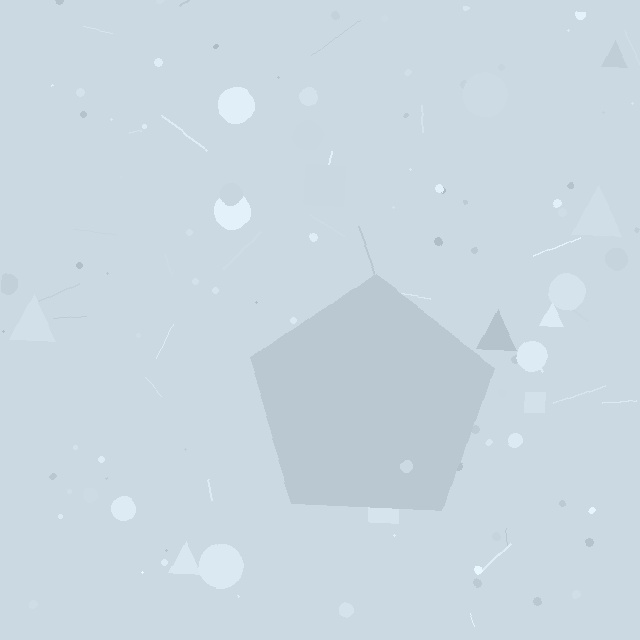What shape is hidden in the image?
A pentagon is hidden in the image.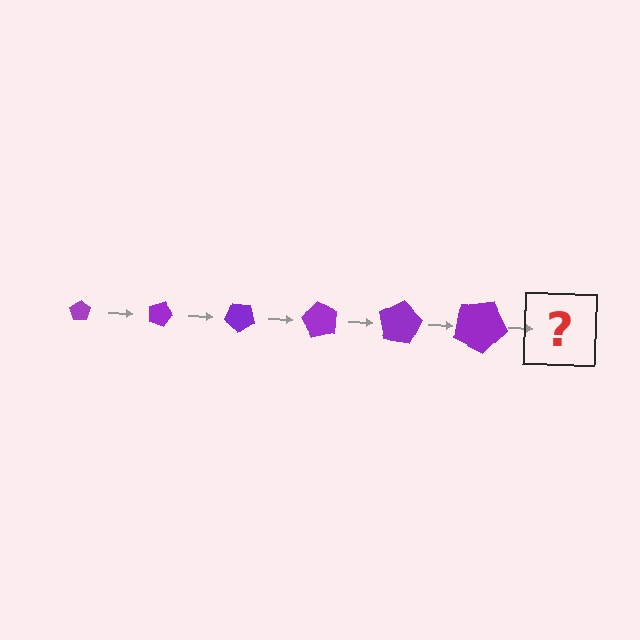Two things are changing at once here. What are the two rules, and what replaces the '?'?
The two rules are that the pentagon grows larger each step and it rotates 20 degrees each step. The '?' should be a pentagon, larger than the previous one and rotated 120 degrees from the start.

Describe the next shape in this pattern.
It should be a pentagon, larger than the previous one and rotated 120 degrees from the start.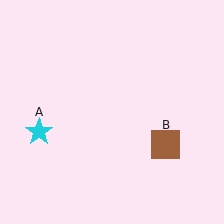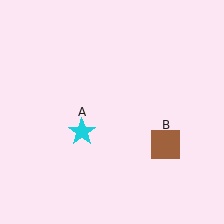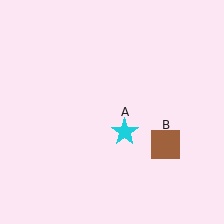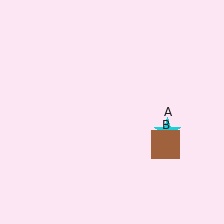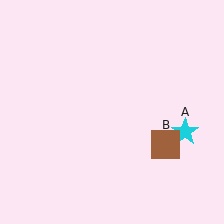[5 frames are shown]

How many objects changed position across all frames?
1 object changed position: cyan star (object A).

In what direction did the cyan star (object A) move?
The cyan star (object A) moved right.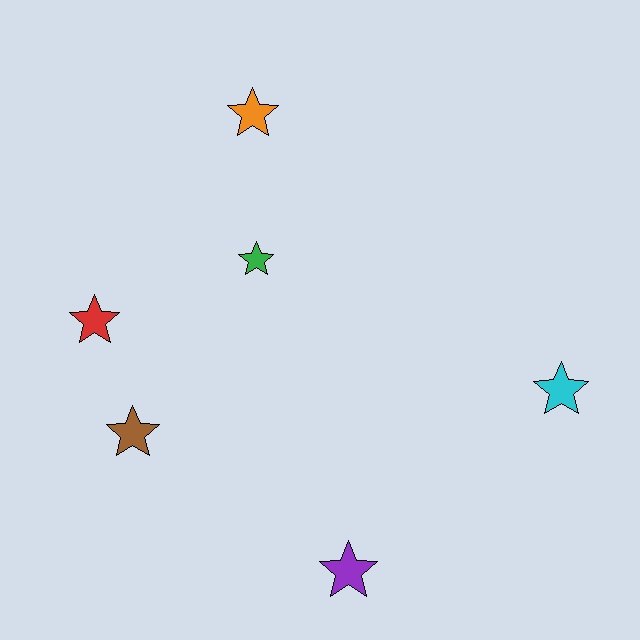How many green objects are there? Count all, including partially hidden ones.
There is 1 green object.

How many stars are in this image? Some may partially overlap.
There are 6 stars.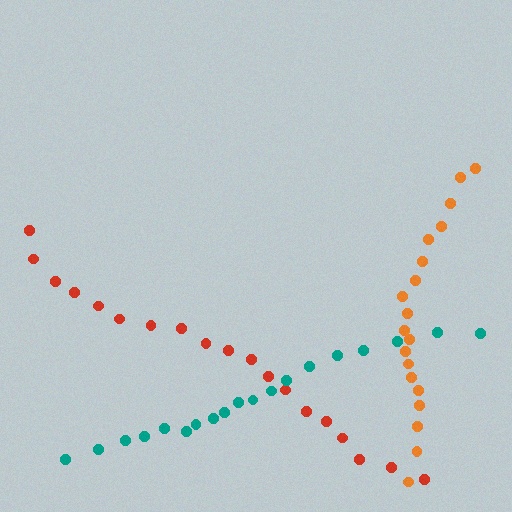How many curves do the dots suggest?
There are 3 distinct paths.